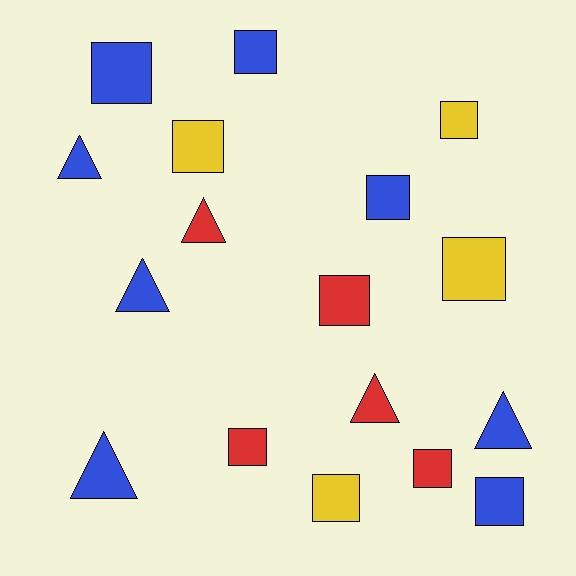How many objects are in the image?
There are 17 objects.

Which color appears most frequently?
Blue, with 8 objects.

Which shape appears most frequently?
Square, with 11 objects.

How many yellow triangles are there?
There are no yellow triangles.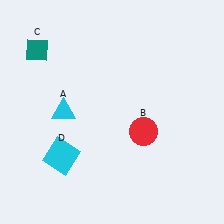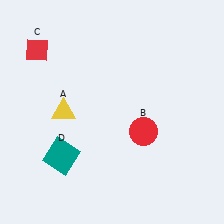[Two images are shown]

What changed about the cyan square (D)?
In Image 1, D is cyan. In Image 2, it changed to teal.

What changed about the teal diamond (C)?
In Image 1, C is teal. In Image 2, it changed to red.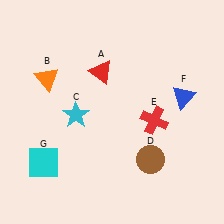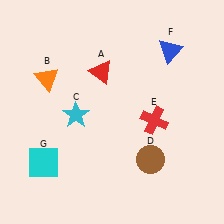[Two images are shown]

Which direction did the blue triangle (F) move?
The blue triangle (F) moved up.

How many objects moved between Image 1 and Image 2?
1 object moved between the two images.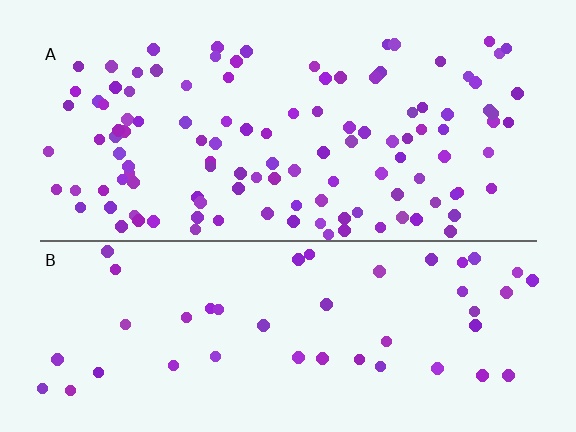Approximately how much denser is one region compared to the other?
Approximately 2.5× — region A over region B.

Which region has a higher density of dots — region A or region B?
A (the top).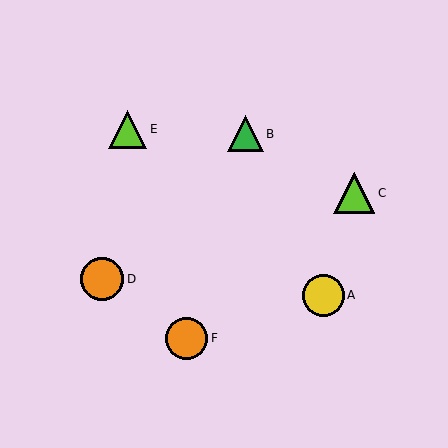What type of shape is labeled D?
Shape D is an orange circle.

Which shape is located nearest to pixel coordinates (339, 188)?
The lime triangle (labeled C) at (354, 193) is nearest to that location.